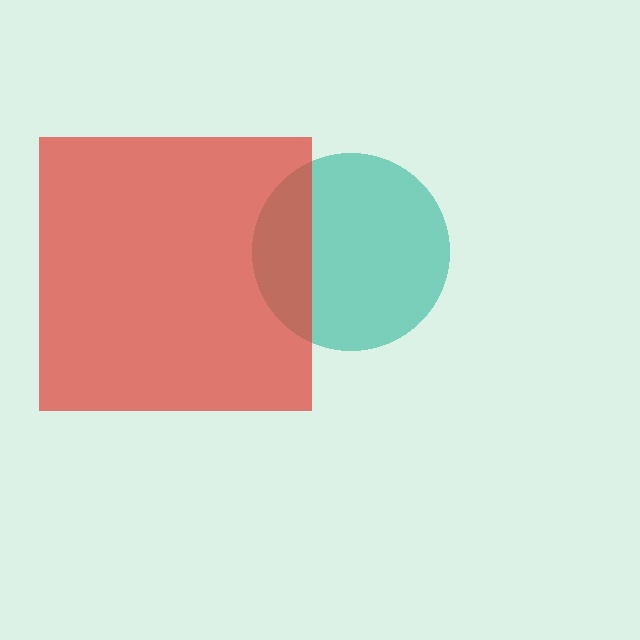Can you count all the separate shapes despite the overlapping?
Yes, there are 2 separate shapes.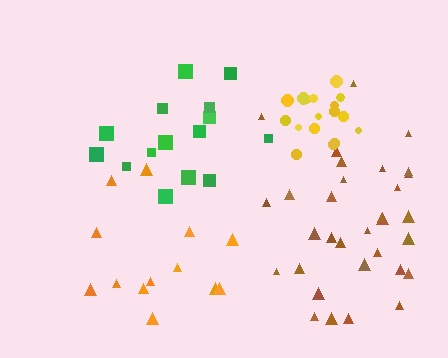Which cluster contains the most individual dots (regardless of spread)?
Brown (32).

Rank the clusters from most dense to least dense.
yellow, brown, orange, green.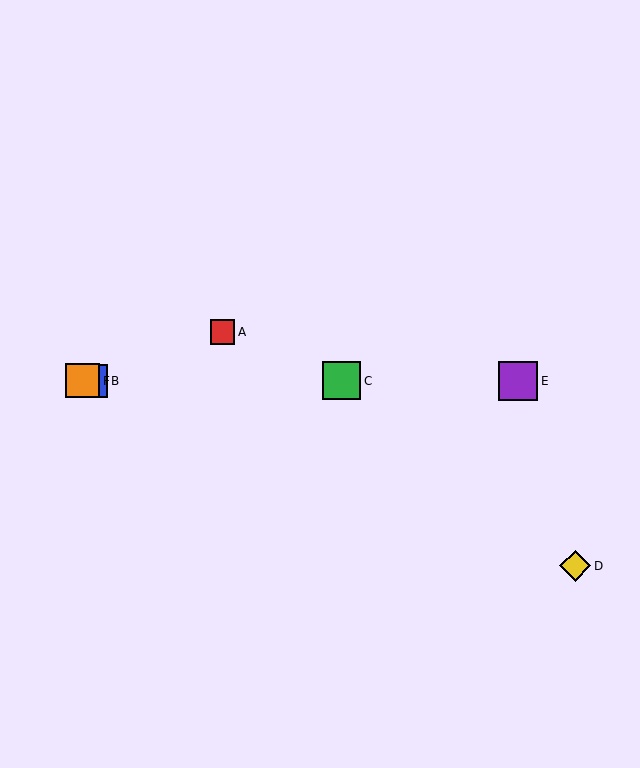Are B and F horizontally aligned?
Yes, both are at y≈381.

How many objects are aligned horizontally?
4 objects (B, C, E, F) are aligned horizontally.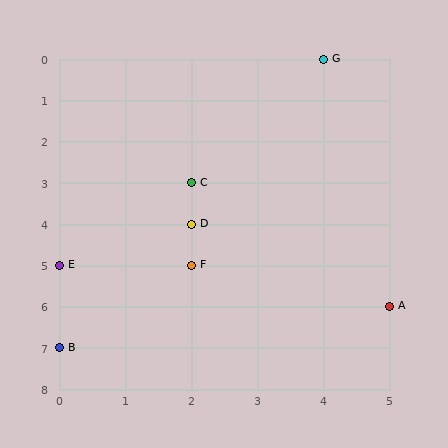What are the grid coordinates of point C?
Point C is at grid coordinates (2, 3).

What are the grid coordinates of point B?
Point B is at grid coordinates (0, 7).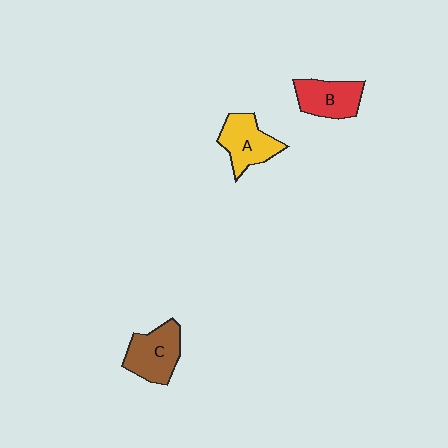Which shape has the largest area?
Shape C (brown).